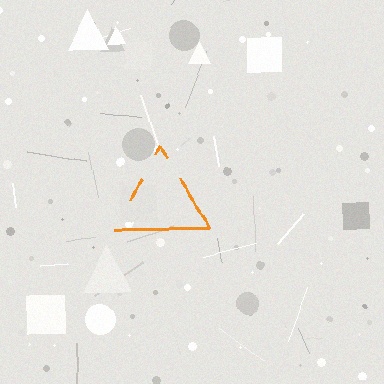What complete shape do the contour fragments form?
The contour fragments form a triangle.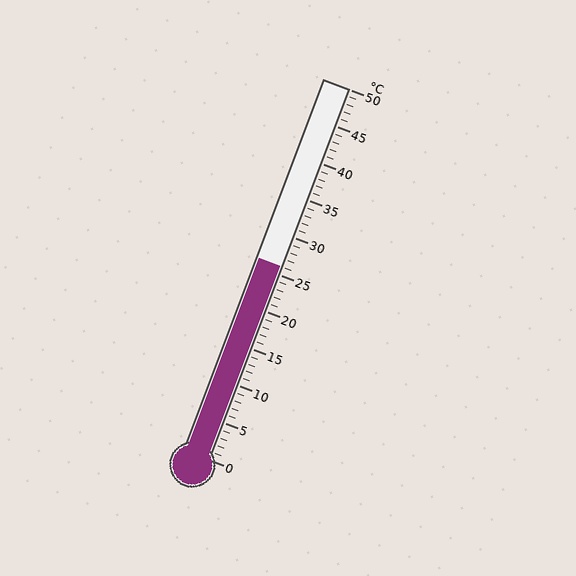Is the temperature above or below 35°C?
The temperature is below 35°C.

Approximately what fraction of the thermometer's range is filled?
The thermometer is filled to approximately 50% of its range.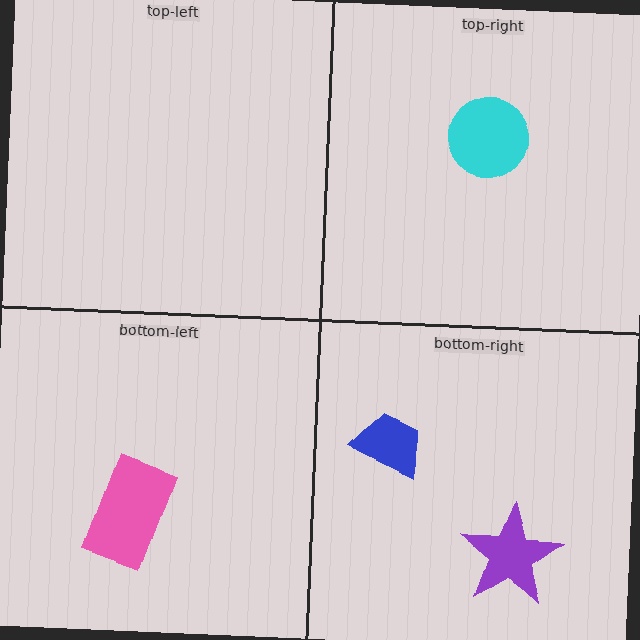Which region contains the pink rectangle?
The bottom-left region.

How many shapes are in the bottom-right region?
2.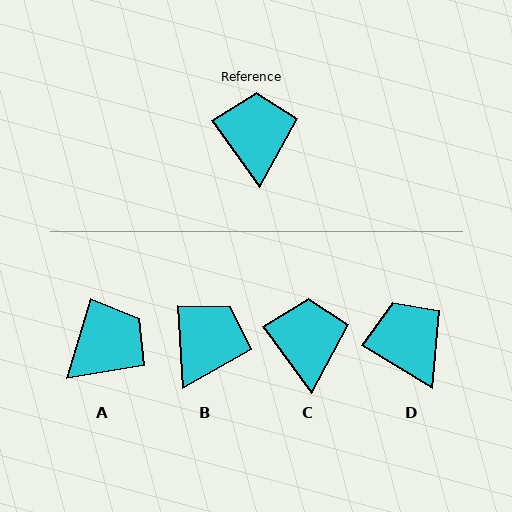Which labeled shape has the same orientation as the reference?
C.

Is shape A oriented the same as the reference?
No, it is off by about 53 degrees.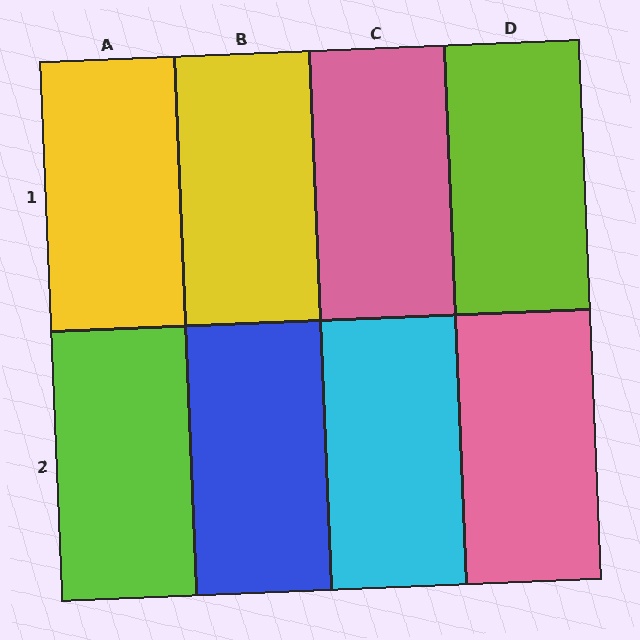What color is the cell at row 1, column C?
Pink.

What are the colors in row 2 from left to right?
Lime, blue, cyan, pink.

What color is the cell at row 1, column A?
Yellow.